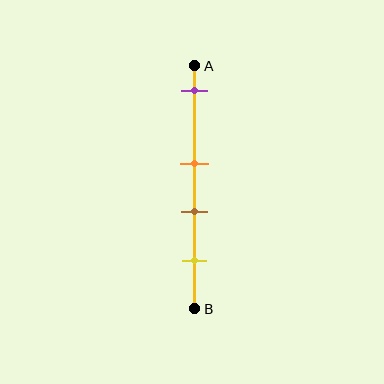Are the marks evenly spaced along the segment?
No, the marks are not evenly spaced.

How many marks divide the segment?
There are 4 marks dividing the segment.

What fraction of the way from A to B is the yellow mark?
The yellow mark is approximately 80% (0.8) of the way from A to B.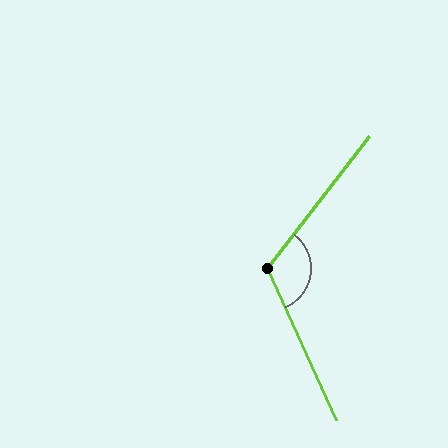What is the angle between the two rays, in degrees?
Approximately 118 degrees.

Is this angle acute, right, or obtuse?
It is obtuse.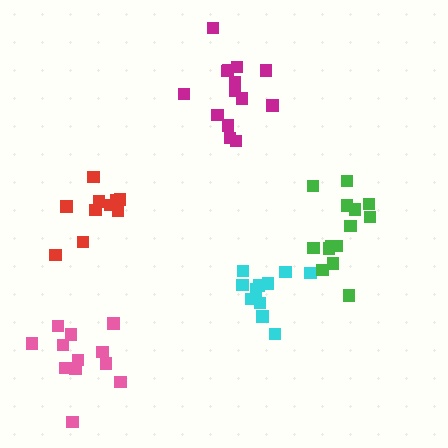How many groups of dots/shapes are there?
There are 5 groups.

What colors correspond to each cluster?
The clusters are colored: cyan, magenta, green, pink, red.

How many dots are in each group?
Group 1: 12 dots, Group 2: 14 dots, Group 3: 14 dots, Group 4: 12 dots, Group 5: 10 dots (62 total).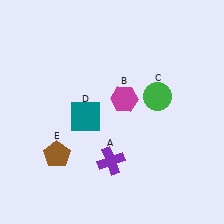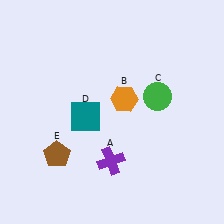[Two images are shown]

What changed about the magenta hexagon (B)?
In Image 1, B is magenta. In Image 2, it changed to orange.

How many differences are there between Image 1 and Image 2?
There is 1 difference between the two images.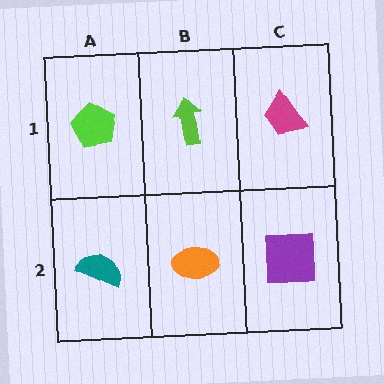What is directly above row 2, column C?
A magenta trapezoid.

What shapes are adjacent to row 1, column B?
An orange ellipse (row 2, column B), a lime pentagon (row 1, column A), a magenta trapezoid (row 1, column C).